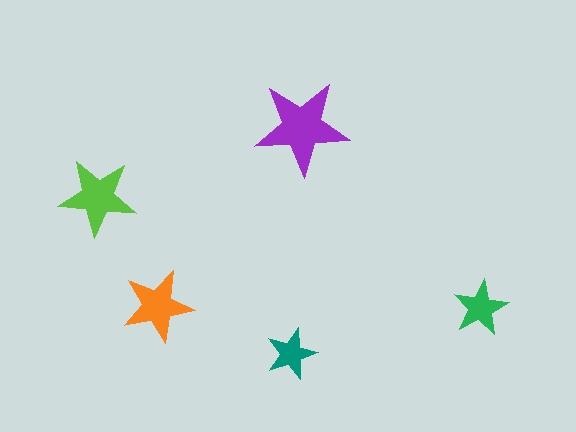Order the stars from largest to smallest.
the purple one, the lime one, the orange one, the green one, the teal one.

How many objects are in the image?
There are 5 objects in the image.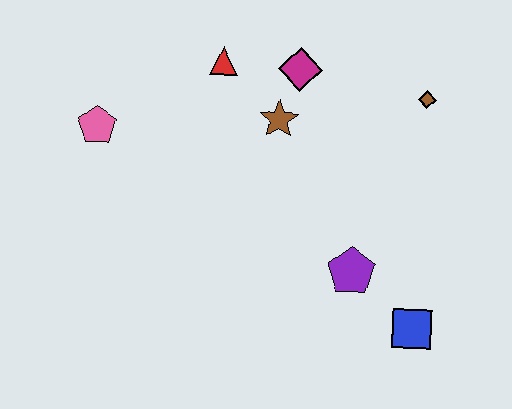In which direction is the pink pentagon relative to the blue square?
The pink pentagon is to the left of the blue square.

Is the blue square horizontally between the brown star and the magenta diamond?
No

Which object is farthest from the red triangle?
The blue square is farthest from the red triangle.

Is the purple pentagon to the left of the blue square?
Yes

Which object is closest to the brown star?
The magenta diamond is closest to the brown star.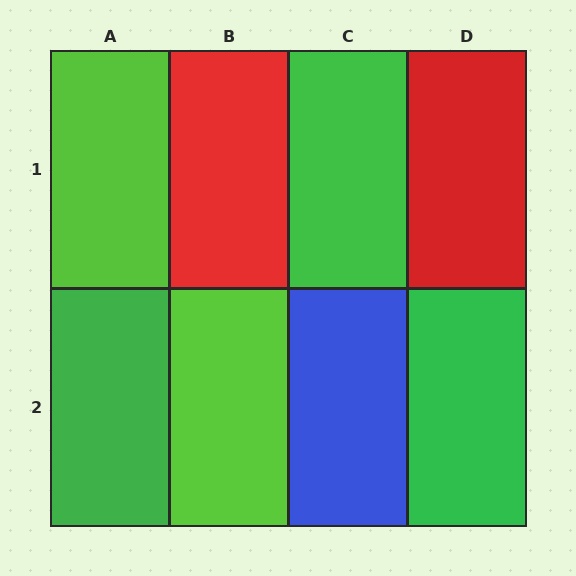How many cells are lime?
2 cells are lime.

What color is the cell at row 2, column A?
Green.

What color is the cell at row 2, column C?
Blue.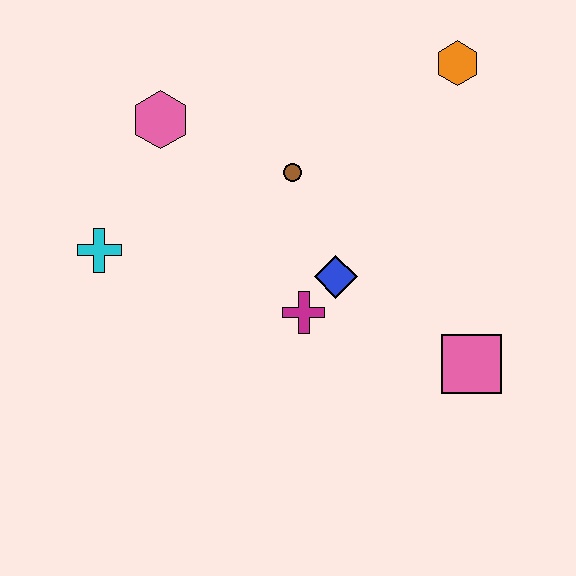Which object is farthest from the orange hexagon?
The cyan cross is farthest from the orange hexagon.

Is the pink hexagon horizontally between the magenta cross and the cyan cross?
Yes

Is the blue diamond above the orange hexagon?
No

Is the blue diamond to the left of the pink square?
Yes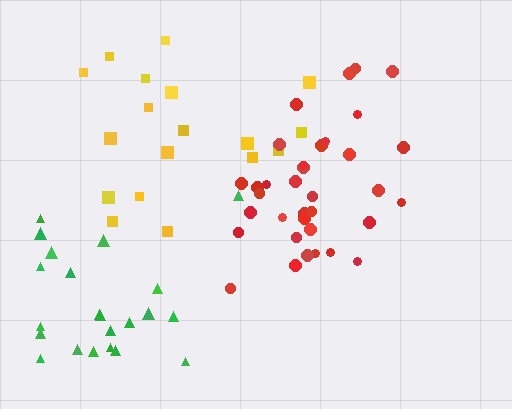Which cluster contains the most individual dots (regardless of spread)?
Red (35).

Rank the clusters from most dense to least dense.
red, green, yellow.